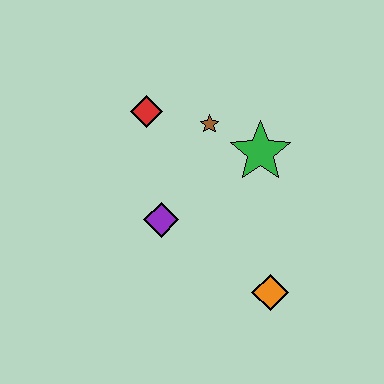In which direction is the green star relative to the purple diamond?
The green star is to the right of the purple diamond.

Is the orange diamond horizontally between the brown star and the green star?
No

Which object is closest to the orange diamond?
The purple diamond is closest to the orange diamond.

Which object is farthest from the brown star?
The orange diamond is farthest from the brown star.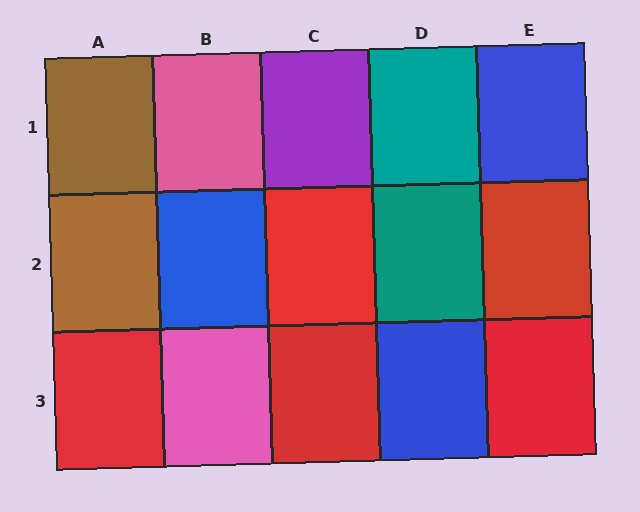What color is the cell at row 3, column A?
Red.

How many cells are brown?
2 cells are brown.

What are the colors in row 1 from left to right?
Brown, pink, purple, teal, blue.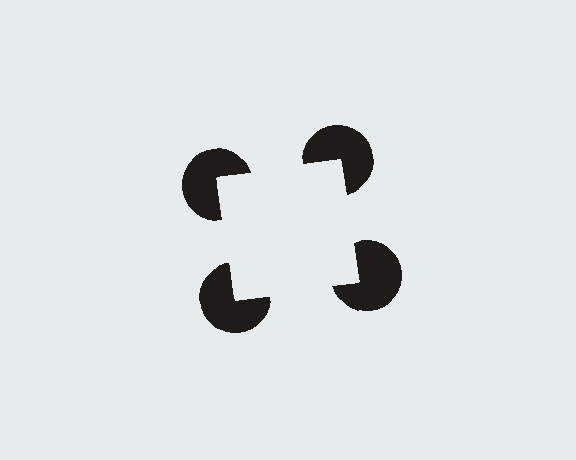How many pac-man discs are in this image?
There are 4 — one at each vertex of the illusory square.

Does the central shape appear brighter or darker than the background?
It typically appears slightly brighter than the background, even though no actual brightness change is drawn.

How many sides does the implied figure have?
4 sides.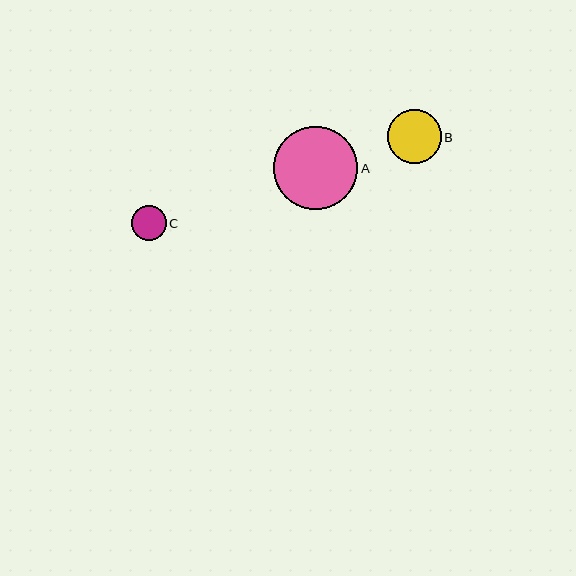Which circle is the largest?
Circle A is the largest with a size of approximately 84 pixels.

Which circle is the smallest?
Circle C is the smallest with a size of approximately 35 pixels.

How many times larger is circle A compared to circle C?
Circle A is approximately 2.4 times the size of circle C.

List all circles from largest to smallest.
From largest to smallest: A, B, C.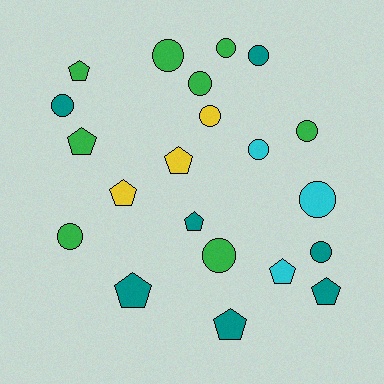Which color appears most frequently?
Green, with 8 objects.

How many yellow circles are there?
There is 1 yellow circle.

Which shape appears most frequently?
Circle, with 12 objects.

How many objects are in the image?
There are 21 objects.